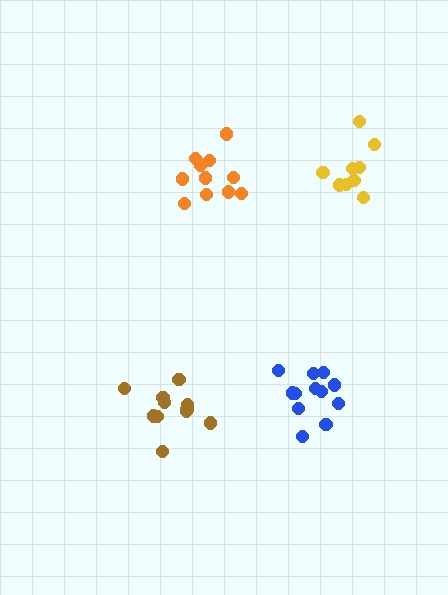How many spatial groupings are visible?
There are 4 spatial groupings.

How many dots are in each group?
Group 1: 12 dots, Group 2: 11 dots, Group 3: 9 dots, Group 4: 12 dots (44 total).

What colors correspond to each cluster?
The clusters are colored: orange, brown, yellow, blue.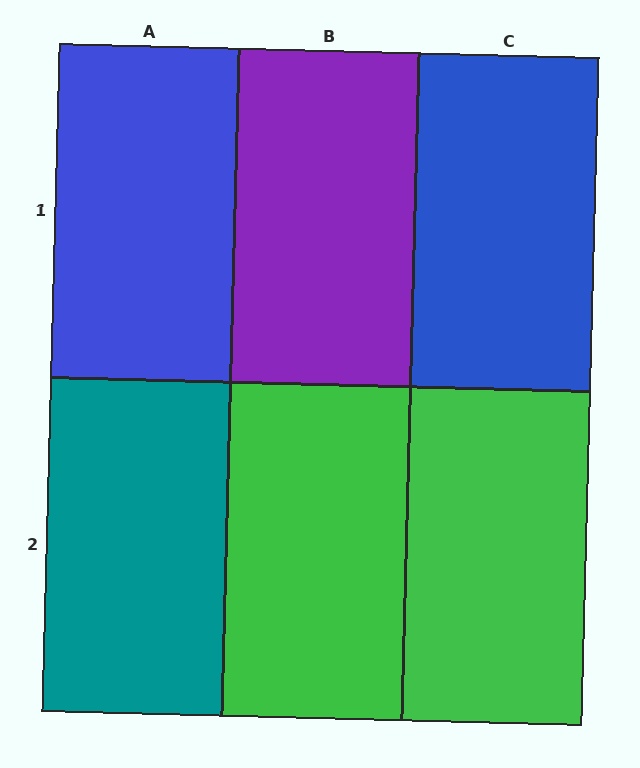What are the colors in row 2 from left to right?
Teal, green, green.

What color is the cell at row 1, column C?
Blue.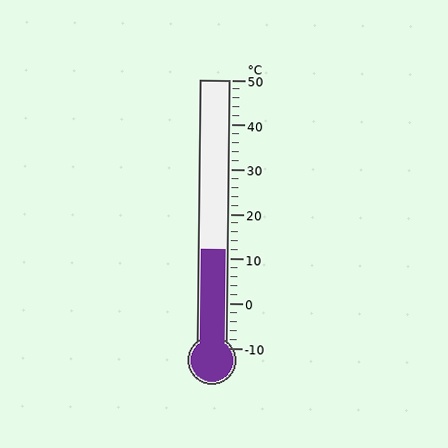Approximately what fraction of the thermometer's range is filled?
The thermometer is filled to approximately 35% of its range.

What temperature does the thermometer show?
The thermometer shows approximately 12°C.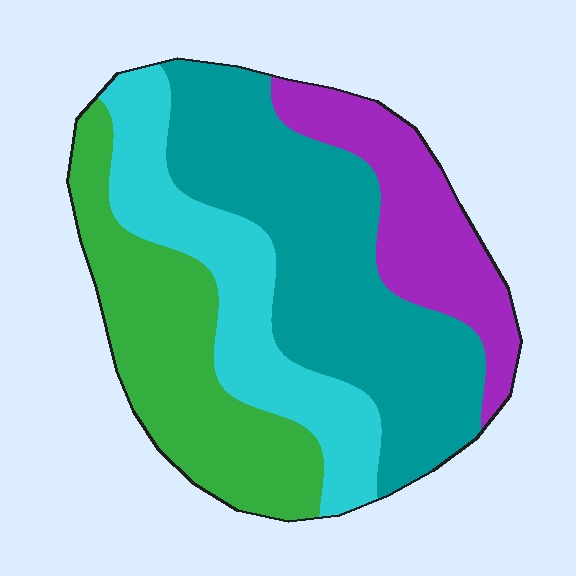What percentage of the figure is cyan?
Cyan takes up between a sixth and a third of the figure.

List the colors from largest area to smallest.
From largest to smallest: teal, green, cyan, purple.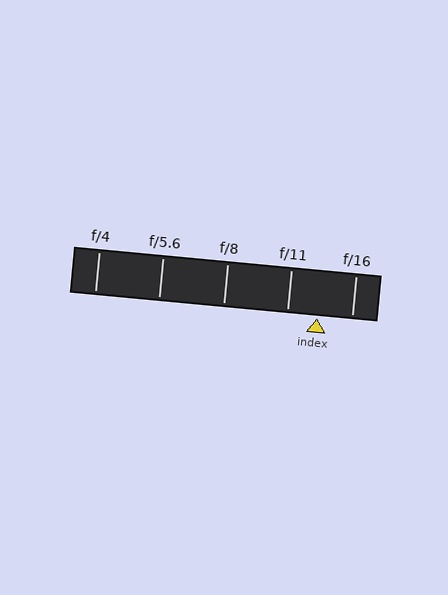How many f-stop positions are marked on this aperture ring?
There are 5 f-stop positions marked.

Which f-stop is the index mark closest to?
The index mark is closest to f/11.